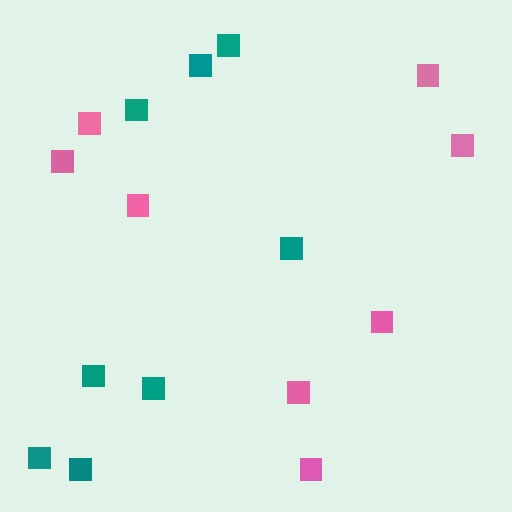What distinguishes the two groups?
There are 2 groups: one group of teal squares (8) and one group of pink squares (8).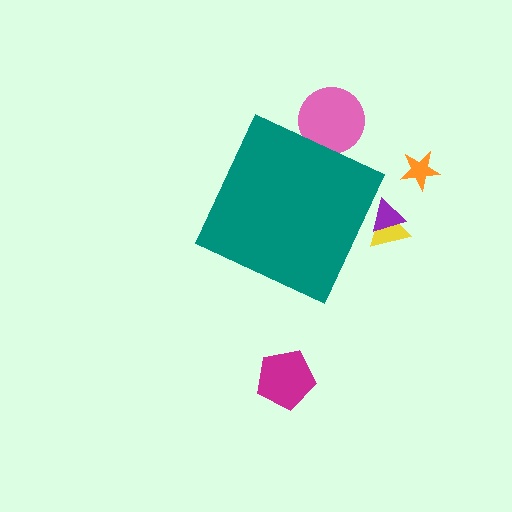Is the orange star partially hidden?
No, the orange star is fully visible.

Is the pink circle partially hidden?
Yes, the pink circle is partially hidden behind the teal diamond.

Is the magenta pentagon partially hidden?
No, the magenta pentagon is fully visible.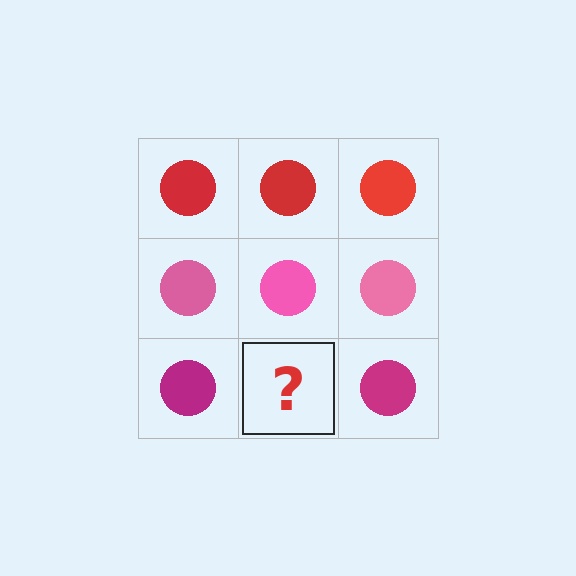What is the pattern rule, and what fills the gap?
The rule is that each row has a consistent color. The gap should be filled with a magenta circle.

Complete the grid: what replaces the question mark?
The question mark should be replaced with a magenta circle.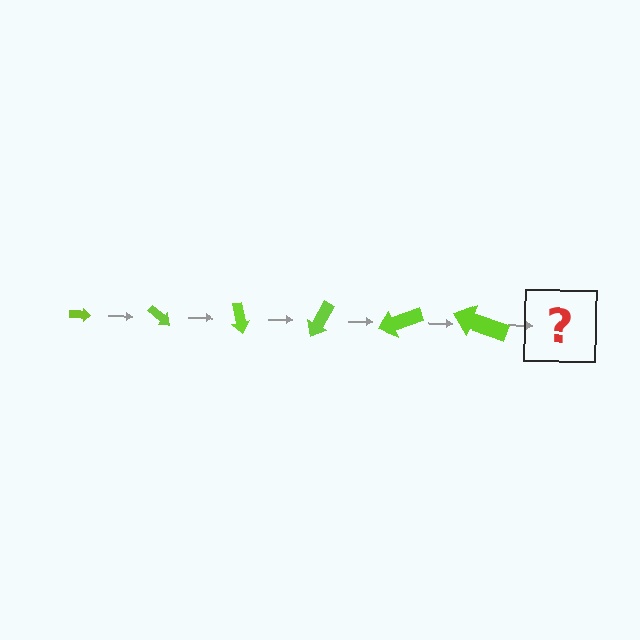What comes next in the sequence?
The next element should be an arrow, larger than the previous one and rotated 240 degrees from the start.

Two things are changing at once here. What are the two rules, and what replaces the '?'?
The two rules are that the arrow grows larger each step and it rotates 40 degrees each step. The '?' should be an arrow, larger than the previous one and rotated 240 degrees from the start.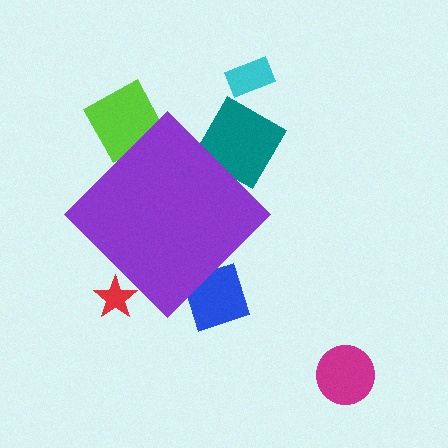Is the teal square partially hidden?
Yes, the teal square is partially hidden behind the purple diamond.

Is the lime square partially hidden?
Yes, the lime square is partially hidden behind the purple diamond.